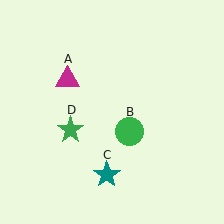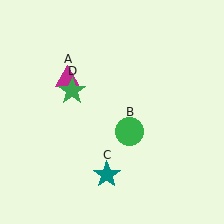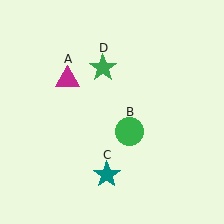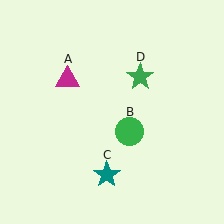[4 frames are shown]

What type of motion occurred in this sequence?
The green star (object D) rotated clockwise around the center of the scene.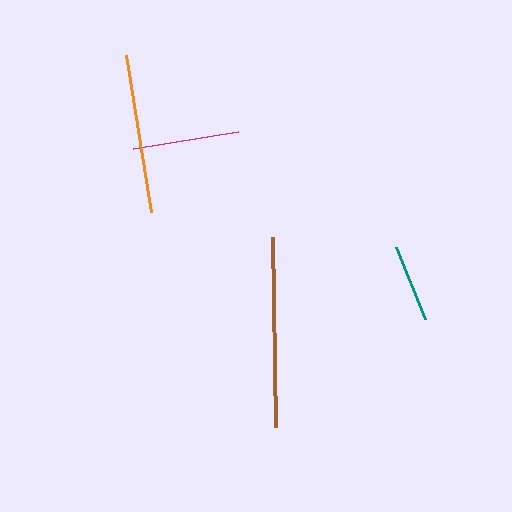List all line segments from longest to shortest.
From longest to shortest: brown, orange, magenta, teal.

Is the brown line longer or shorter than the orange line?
The brown line is longer than the orange line.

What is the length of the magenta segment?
The magenta segment is approximately 106 pixels long.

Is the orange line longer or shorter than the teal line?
The orange line is longer than the teal line.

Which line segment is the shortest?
The teal line is the shortest at approximately 77 pixels.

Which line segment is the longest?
The brown line is the longest at approximately 190 pixels.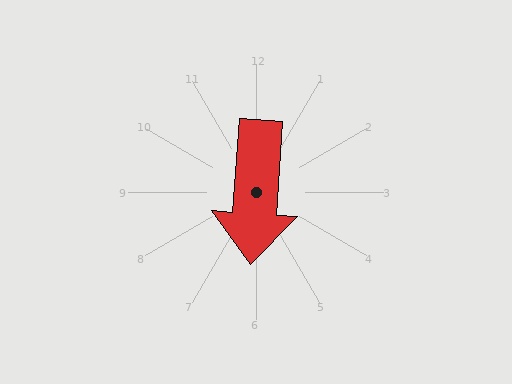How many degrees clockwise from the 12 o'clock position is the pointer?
Approximately 184 degrees.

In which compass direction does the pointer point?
South.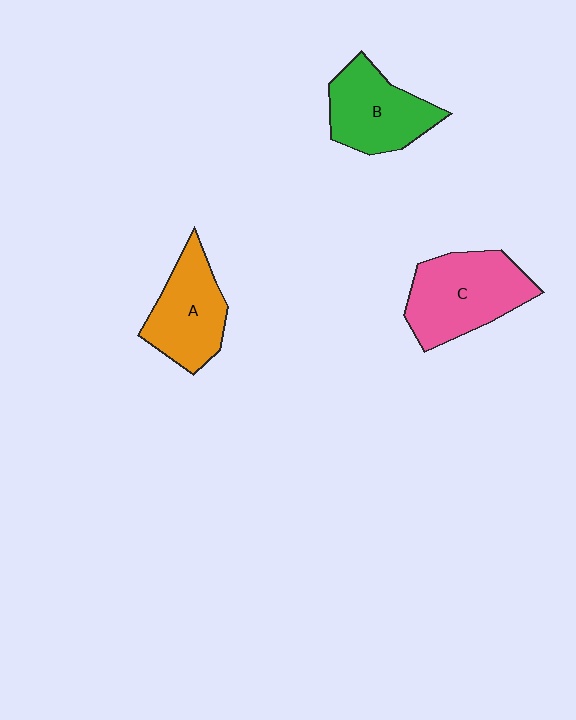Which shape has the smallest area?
Shape A (orange).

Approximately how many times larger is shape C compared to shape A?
Approximately 1.3 times.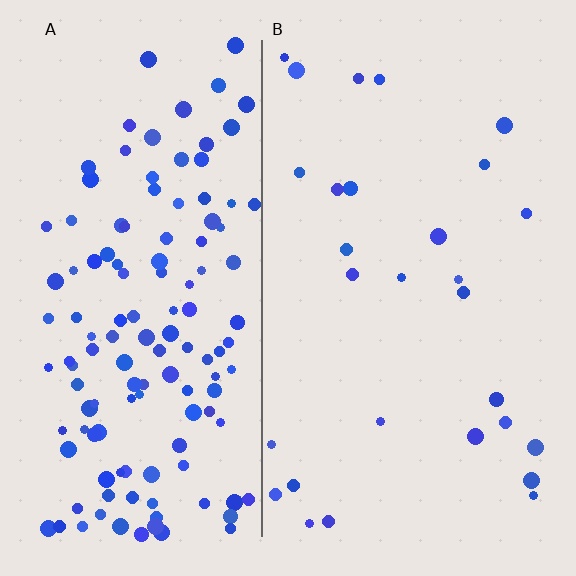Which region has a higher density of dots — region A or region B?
A (the left).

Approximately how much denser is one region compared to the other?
Approximately 4.7× — region A over region B.